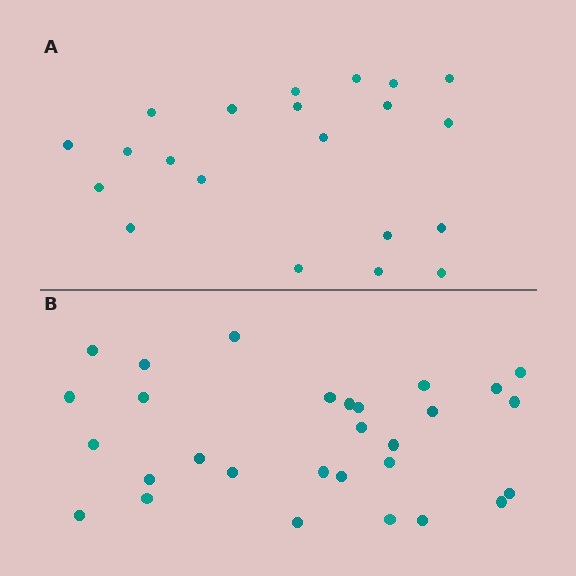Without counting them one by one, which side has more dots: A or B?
Region B (the bottom region) has more dots.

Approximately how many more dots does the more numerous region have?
Region B has roughly 8 or so more dots than region A.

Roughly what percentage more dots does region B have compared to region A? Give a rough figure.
About 40% more.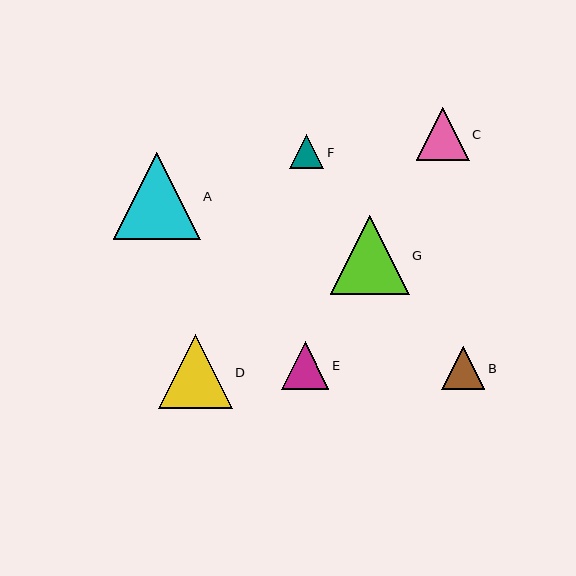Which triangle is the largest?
Triangle A is the largest with a size of approximately 87 pixels.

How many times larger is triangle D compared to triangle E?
Triangle D is approximately 1.6 times the size of triangle E.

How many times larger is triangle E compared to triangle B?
Triangle E is approximately 1.1 times the size of triangle B.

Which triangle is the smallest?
Triangle F is the smallest with a size of approximately 35 pixels.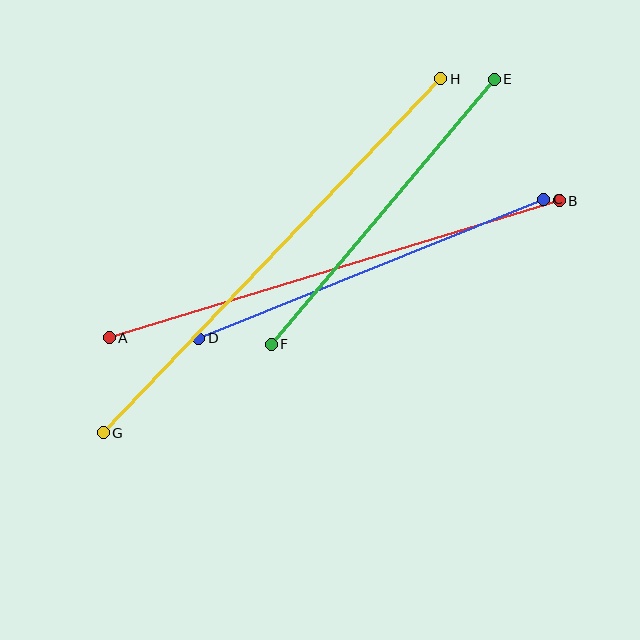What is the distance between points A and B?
The distance is approximately 470 pixels.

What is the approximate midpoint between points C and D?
The midpoint is at approximately (371, 269) pixels.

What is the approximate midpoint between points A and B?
The midpoint is at approximately (334, 269) pixels.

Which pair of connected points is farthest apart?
Points G and H are farthest apart.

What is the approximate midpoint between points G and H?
The midpoint is at approximately (272, 256) pixels.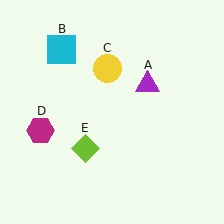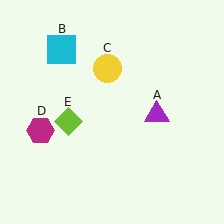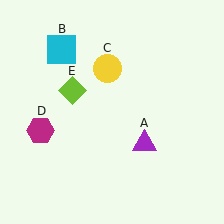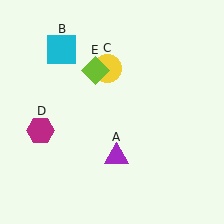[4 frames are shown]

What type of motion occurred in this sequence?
The purple triangle (object A), lime diamond (object E) rotated clockwise around the center of the scene.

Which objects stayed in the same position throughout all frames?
Cyan square (object B) and yellow circle (object C) and magenta hexagon (object D) remained stationary.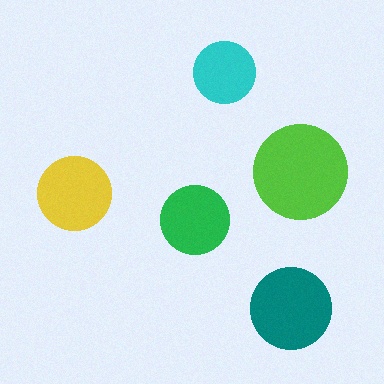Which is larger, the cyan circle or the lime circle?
The lime one.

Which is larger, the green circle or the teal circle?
The teal one.